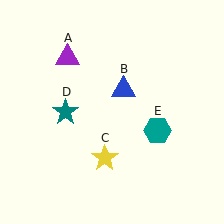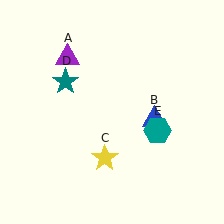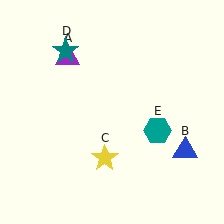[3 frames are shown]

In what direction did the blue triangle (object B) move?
The blue triangle (object B) moved down and to the right.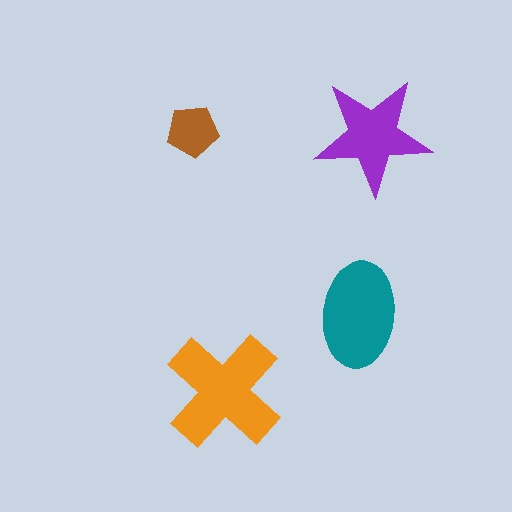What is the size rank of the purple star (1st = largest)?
3rd.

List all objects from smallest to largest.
The brown pentagon, the purple star, the teal ellipse, the orange cross.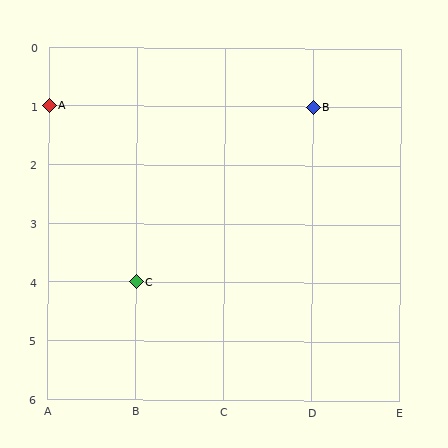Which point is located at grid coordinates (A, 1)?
Point A is at (A, 1).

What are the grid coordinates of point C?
Point C is at grid coordinates (B, 4).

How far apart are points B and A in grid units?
Points B and A are 3 columns apart.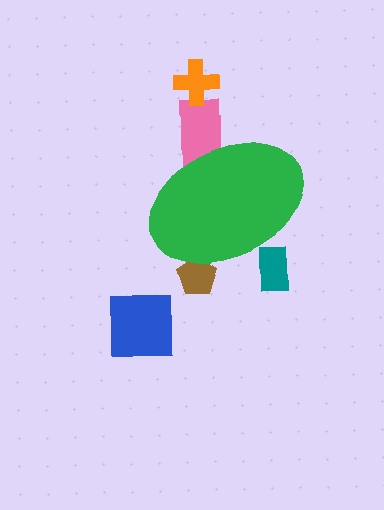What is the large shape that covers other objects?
A green ellipse.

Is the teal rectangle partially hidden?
Yes, the teal rectangle is partially hidden behind the green ellipse.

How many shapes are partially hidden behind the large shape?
3 shapes are partially hidden.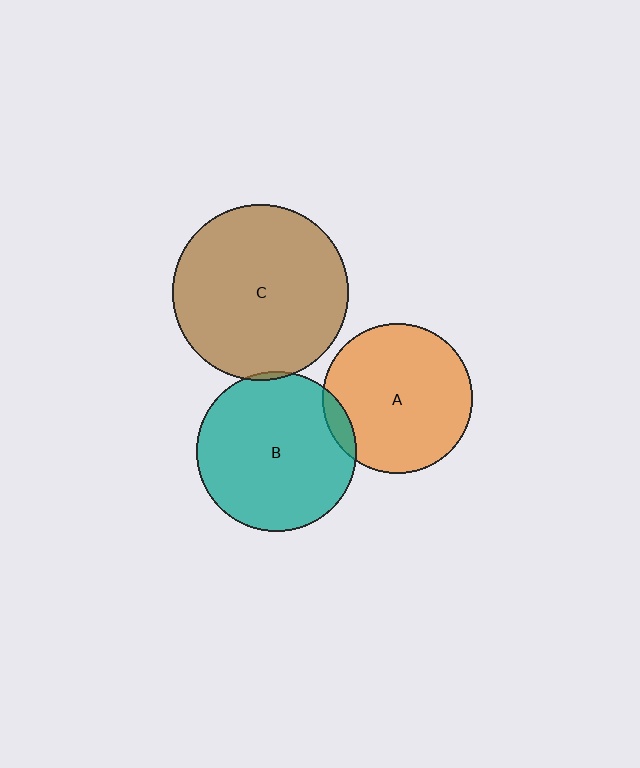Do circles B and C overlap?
Yes.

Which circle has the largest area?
Circle C (brown).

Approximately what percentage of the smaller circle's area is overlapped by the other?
Approximately 5%.